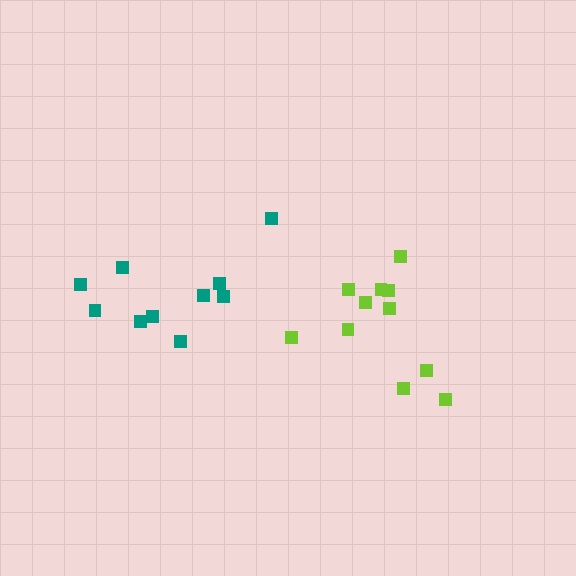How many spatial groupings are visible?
There are 2 spatial groupings.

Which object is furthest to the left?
The teal cluster is leftmost.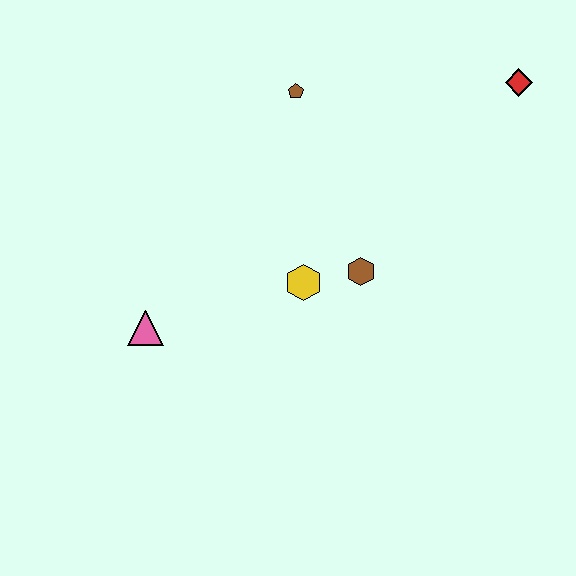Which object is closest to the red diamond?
The brown pentagon is closest to the red diamond.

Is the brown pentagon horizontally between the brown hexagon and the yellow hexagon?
No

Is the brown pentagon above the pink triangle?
Yes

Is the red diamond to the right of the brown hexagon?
Yes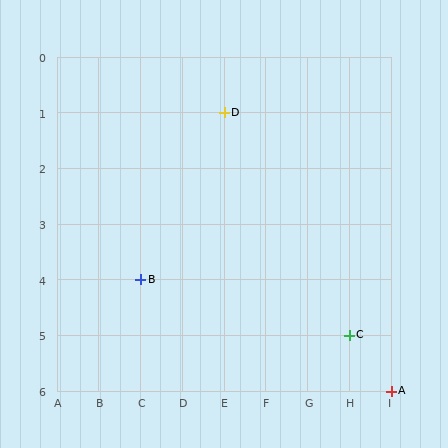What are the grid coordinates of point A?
Point A is at grid coordinates (I, 6).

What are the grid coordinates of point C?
Point C is at grid coordinates (H, 5).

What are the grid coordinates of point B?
Point B is at grid coordinates (C, 4).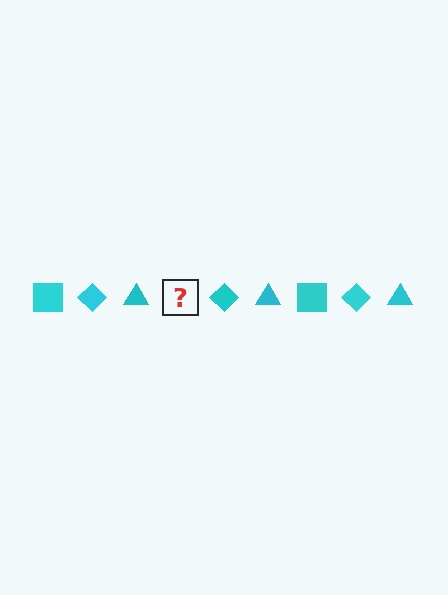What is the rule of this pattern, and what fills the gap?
The rule is that the pattern cycles through square, diamond, triangle shapes in cyan. The gap should be filled with a cyan square.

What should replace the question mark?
The question mark should be replaced with a cyan square.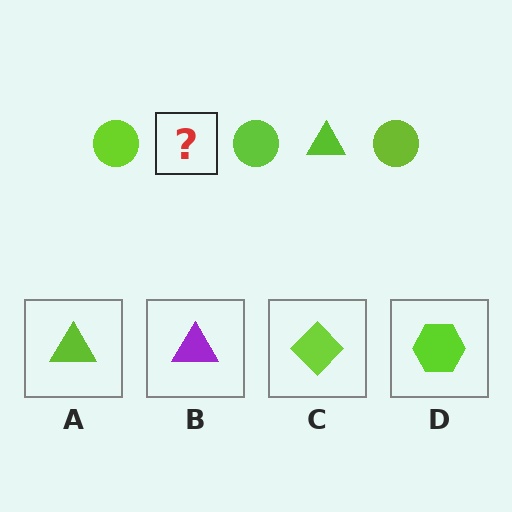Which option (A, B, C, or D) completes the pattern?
A.